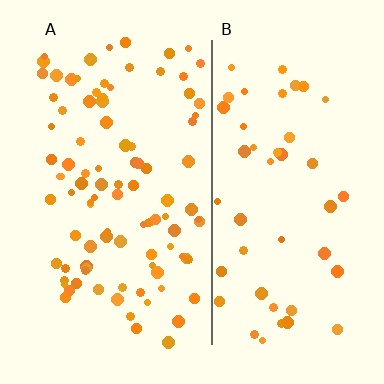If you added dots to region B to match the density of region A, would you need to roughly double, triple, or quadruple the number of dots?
Approximately double.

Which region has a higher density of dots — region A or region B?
A (the left).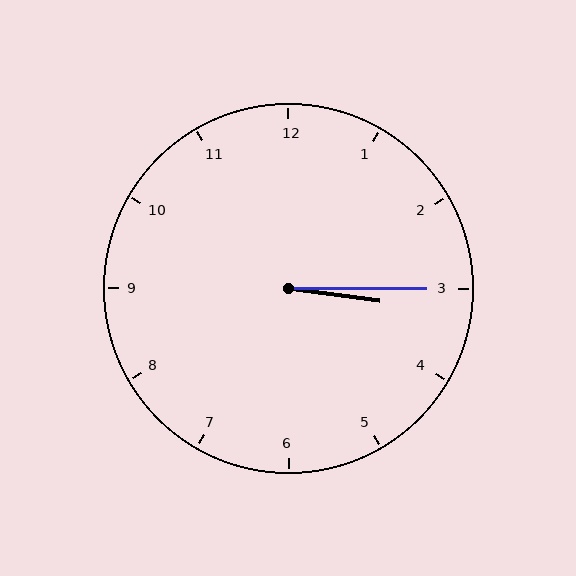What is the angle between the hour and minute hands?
Approximately 8 degrees.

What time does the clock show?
3:15.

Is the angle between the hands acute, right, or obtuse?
It is acute.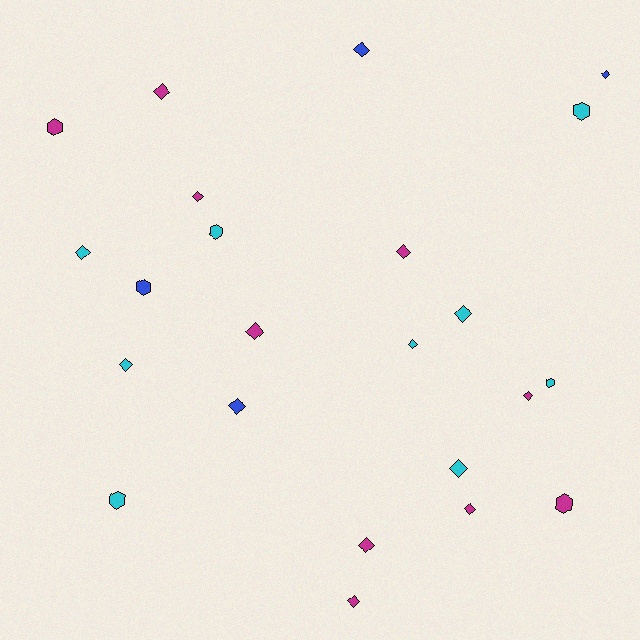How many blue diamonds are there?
There are 3 blue diamonds.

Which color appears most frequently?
Magenta, with 10 objects.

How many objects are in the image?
There are 23 objects.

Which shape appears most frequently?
Diamond, with 16 objects.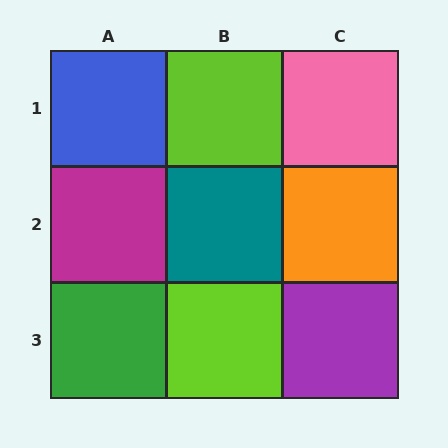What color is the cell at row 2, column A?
Magenta.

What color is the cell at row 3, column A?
Green.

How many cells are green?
1 cell is green.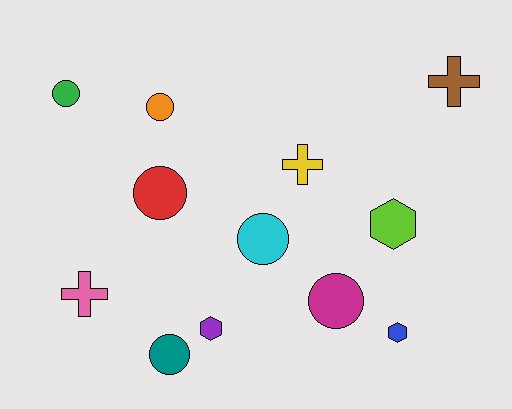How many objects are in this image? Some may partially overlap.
There are 12 objects.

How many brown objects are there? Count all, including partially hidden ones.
There is 1 brown object.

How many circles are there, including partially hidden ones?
There are 6 circles.